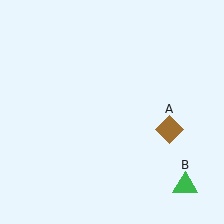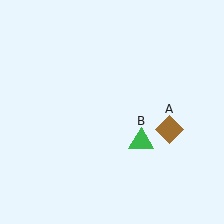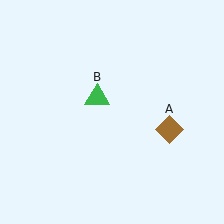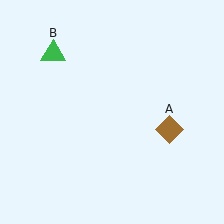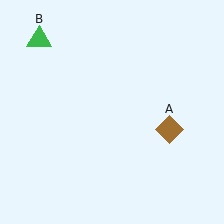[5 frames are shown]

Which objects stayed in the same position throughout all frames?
Brown diamond (object A) remained stationary.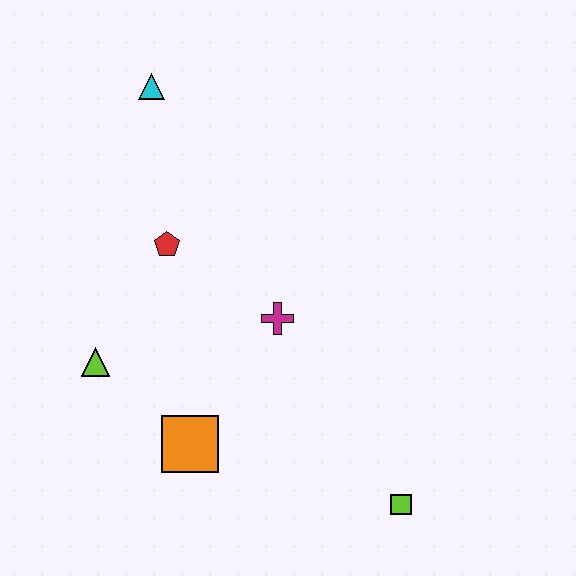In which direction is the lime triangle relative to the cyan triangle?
The lime triangle is below the cyan triangle.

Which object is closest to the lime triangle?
The orange square is closest to the lime triangle.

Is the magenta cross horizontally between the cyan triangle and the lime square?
Yes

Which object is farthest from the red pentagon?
The lime square is farthest from the red pentagon.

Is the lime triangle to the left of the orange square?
Yes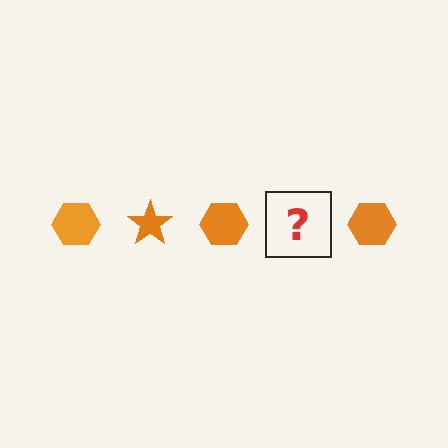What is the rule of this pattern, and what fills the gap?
The rule is that the pattern cycles through hexagon, star shapes in orange. The gap should be filled with an orange star.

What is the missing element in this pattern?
The missing element is an orange star.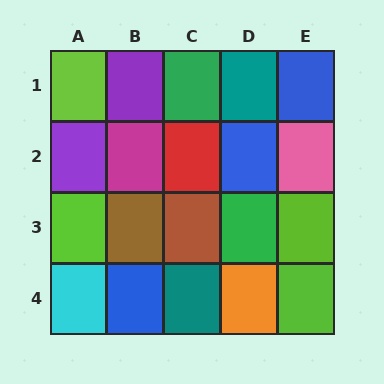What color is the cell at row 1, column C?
Green.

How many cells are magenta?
1 cell is magenta.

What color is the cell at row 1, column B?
Purple.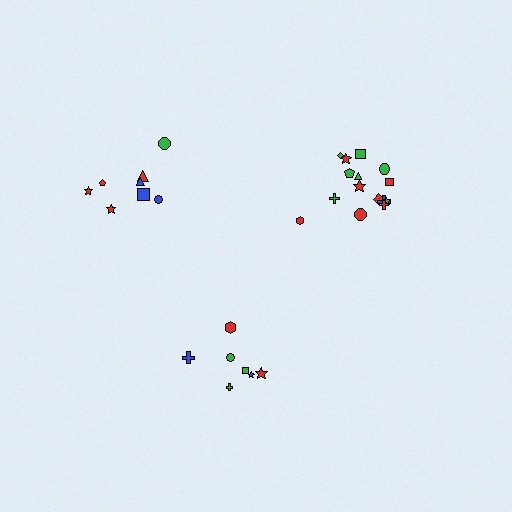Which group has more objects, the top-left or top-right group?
The top-right group.